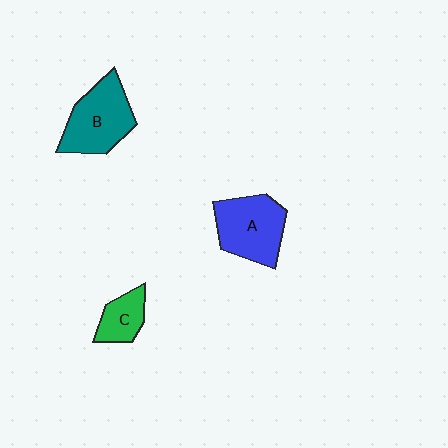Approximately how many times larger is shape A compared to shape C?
Approximately 2.0 times.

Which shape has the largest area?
Shape B (teal).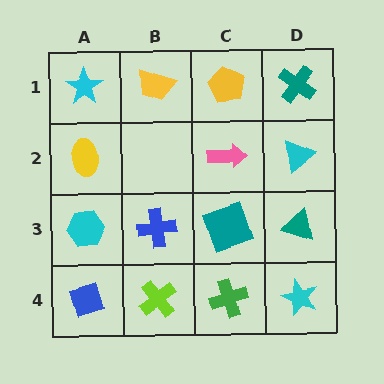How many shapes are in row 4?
4 shapes.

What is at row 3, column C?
A teal square.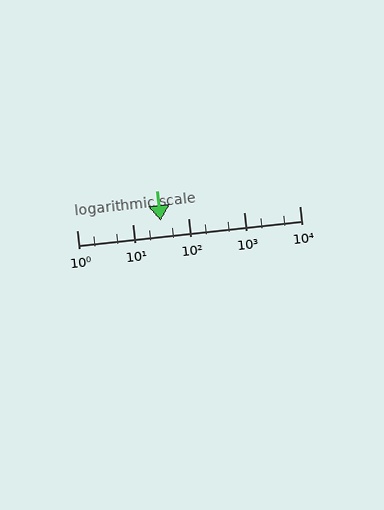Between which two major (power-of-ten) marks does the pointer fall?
The pointer is between 10 and 100.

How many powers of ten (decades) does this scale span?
The scale spans 4 decades, from 1 to 10000.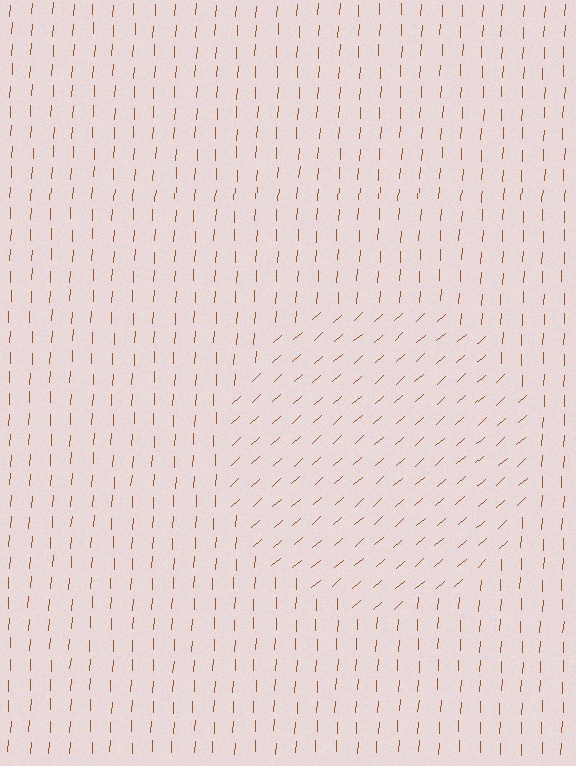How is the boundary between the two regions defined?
The boundary is defined purely by a change in line orientation (approximately 45 degrees difference). All lines are the same color and thickness.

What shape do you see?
I see a circle.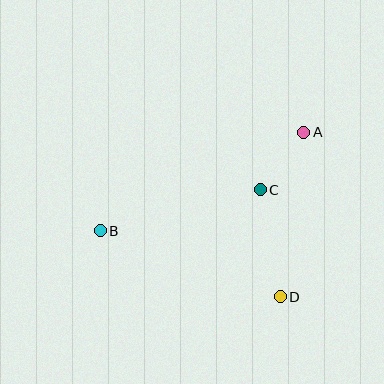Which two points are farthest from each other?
Points A and B are farthest from each other.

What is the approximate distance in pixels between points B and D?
The distance between B and D is approximately 191 pixels.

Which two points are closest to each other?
Points A and C are closest to each other.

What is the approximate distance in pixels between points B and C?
The distance between B and C is approximately 165 pixels.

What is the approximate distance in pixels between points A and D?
The distance between A and D is approximately 166 pixels.